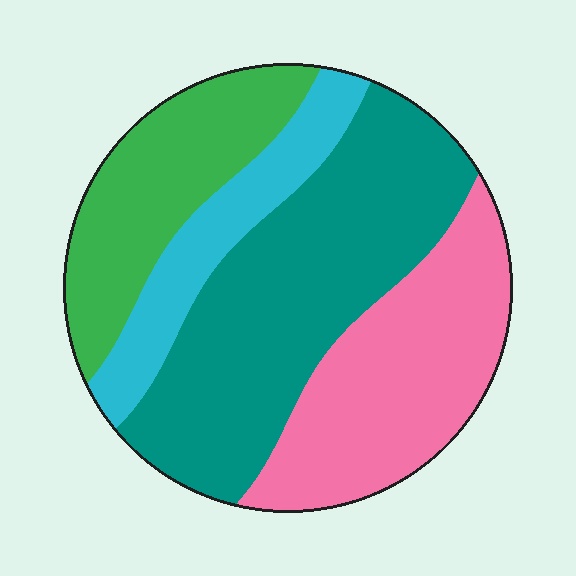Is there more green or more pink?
Pink.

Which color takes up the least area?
Cyan, at roughly 15%.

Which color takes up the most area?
Teal, at roughly 40%.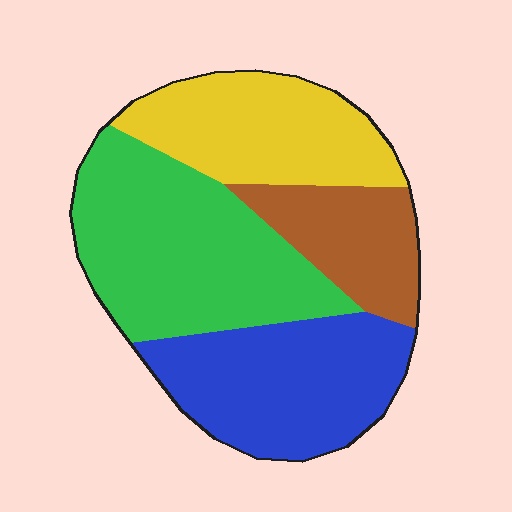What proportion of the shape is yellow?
Yellow covers 23% of the shape.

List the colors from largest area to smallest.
From largest to smallest: green, blue, yellow, brown.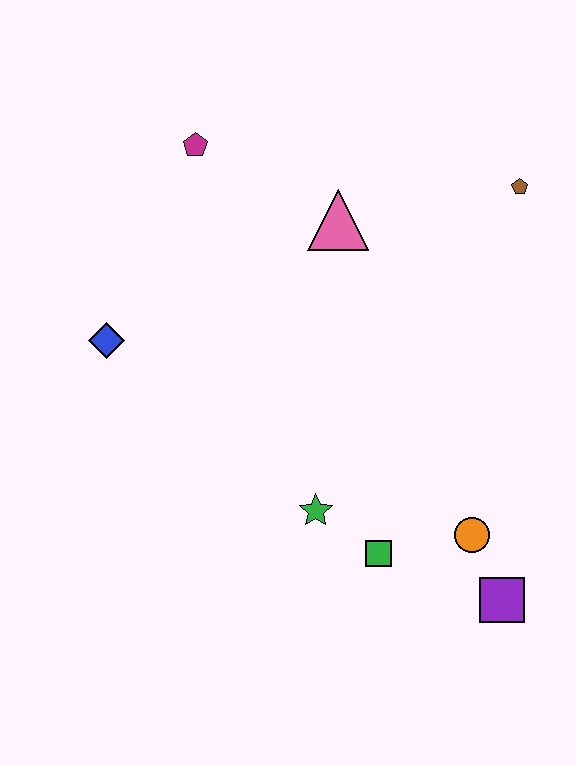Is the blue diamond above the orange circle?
Yes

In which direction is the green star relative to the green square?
The green star is to the left of the green square.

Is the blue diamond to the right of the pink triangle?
No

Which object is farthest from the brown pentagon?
The blue diamond is farthest from the brown pentagon.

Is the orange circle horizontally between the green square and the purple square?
Yes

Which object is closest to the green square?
The green star is closest to the green square.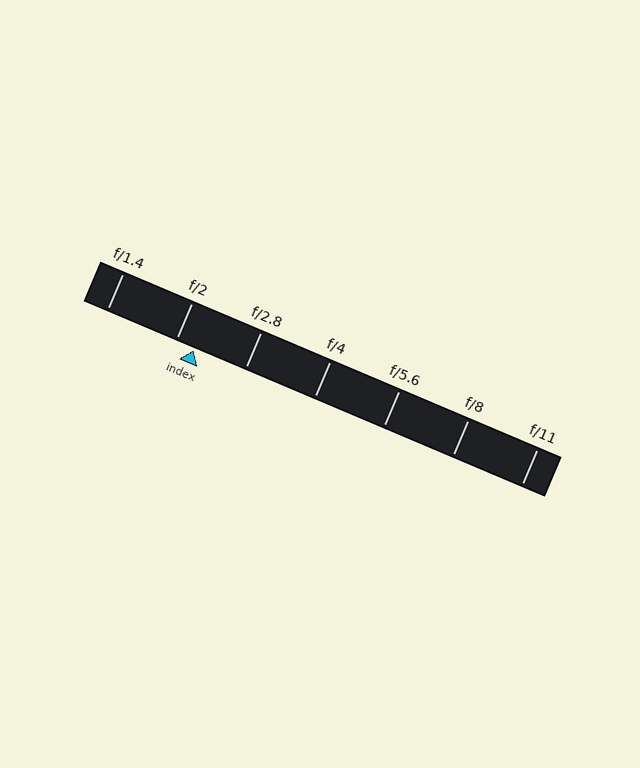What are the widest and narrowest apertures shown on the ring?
The widest aperture shown is f/1.4 and the narrowest is f/11.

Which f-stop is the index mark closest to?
The index mark is closest to f/2.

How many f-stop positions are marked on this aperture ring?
There are 7 f-stop positions marked.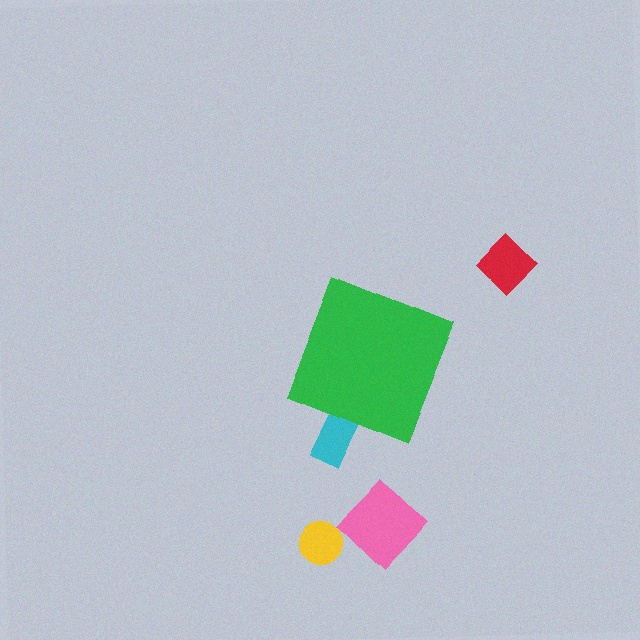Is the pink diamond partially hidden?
No, the pink diamond is fully visible.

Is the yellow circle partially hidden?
No, the yellow circle is fully visible.